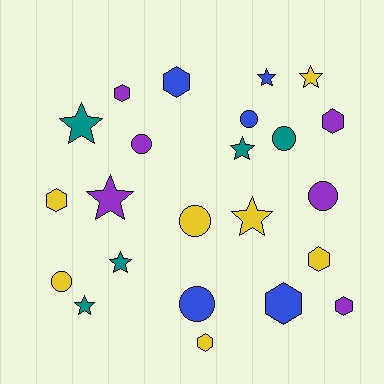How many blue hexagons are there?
There are 2 blue hexagons.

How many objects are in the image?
There are 23 objects.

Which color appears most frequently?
Yellow, with 7 objects.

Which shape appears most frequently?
Star, with 8 objects.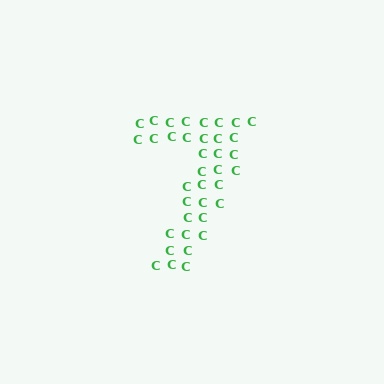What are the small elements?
The small elements are letter C's.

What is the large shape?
The large shape is the digit 7.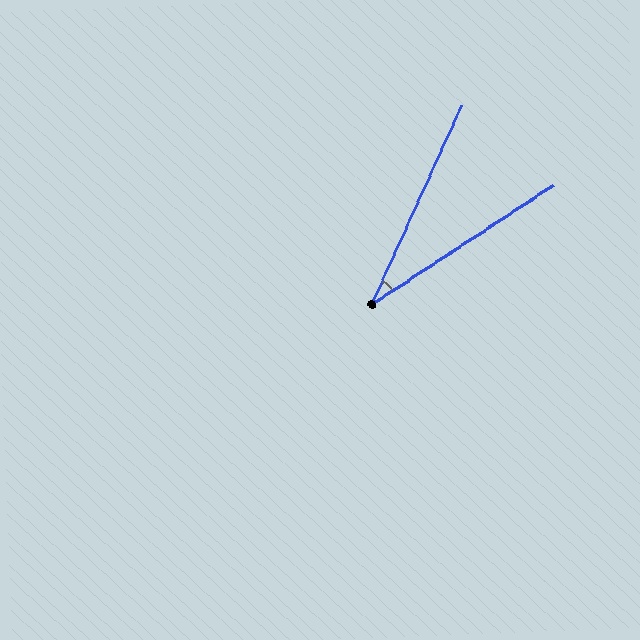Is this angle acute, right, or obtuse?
It is acute.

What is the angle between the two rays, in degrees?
Approximately 32 degrees.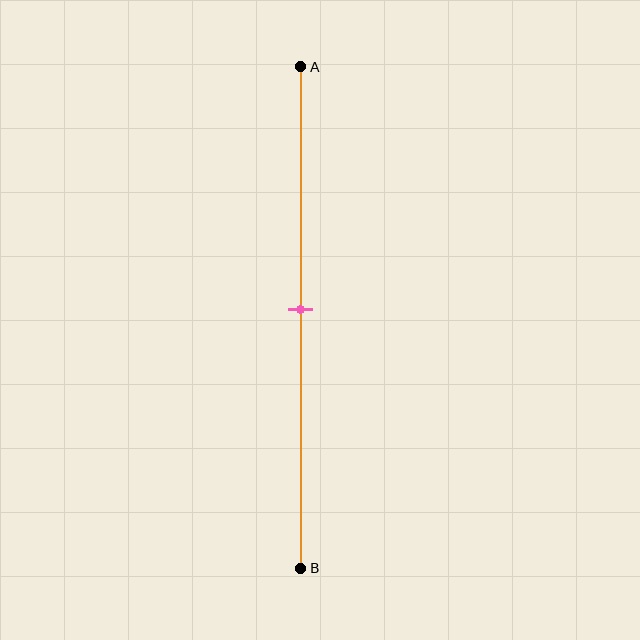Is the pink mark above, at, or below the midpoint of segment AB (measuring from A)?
The pink mark is approximately at the midpoint of segment AB.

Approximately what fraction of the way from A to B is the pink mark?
The pink mark is approximately 50% of the way from A to B.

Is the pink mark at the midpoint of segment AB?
Yes, the mark is approximately at the midpoint.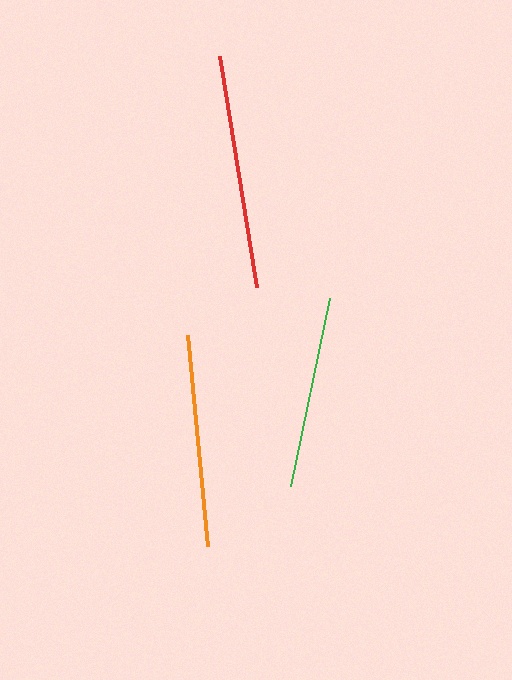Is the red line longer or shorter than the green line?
The red line is longer than the green line.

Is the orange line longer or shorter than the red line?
The red line is longer than the orange line.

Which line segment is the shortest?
The green line is the shortest at approximately 192 pixels.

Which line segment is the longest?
The red line is the longest at approximately 234 pixels.